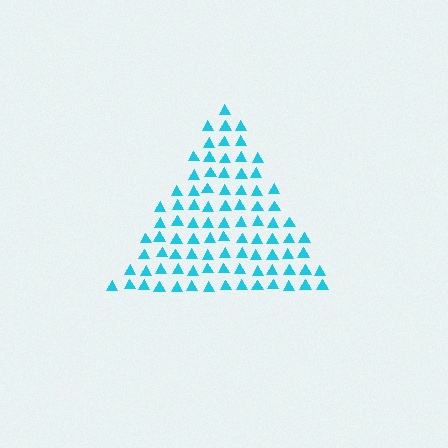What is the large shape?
The large shape is a triangle.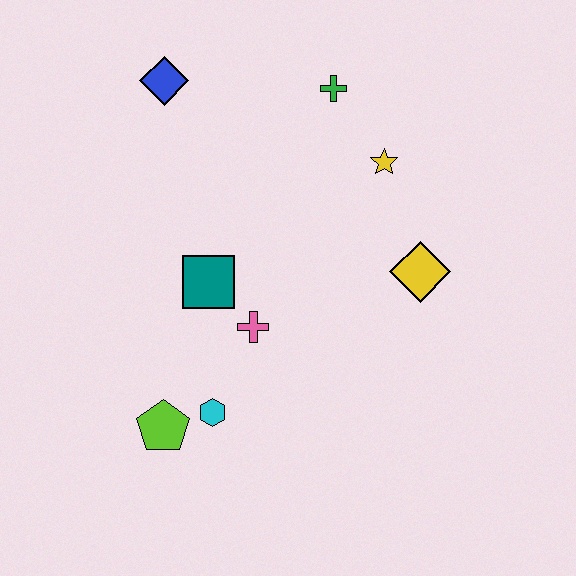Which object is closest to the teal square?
The pink cross is closest to the teal square.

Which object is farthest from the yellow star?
The lime pentagon is farthest from the yellow star.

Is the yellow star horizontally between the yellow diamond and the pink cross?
Yes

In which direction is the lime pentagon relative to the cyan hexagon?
The lime pentagon is to the left of the cyan hexagon.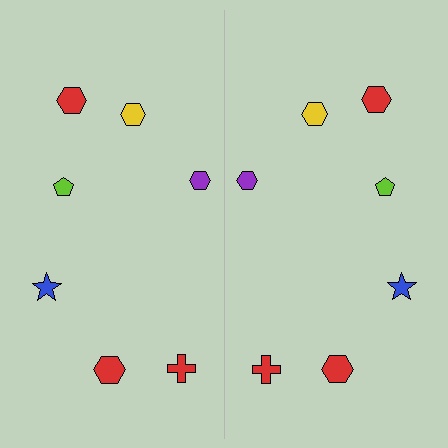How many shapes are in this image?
There are 14 shapes in this image.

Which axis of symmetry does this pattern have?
The pattern has a vertical axis of symmetry running through the center of the image.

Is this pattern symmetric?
Yes, this pattern has bilateral (reflection) symmetry.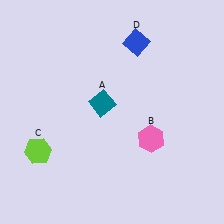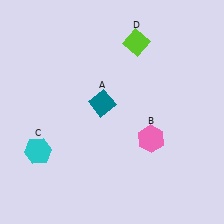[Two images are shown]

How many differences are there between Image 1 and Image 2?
There are 2 differences between the two images.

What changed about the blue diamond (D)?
In Image 1, D is blue. In Image 2, it changed to lime.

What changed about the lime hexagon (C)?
In Image 1, C is lime. In Image 2, it changed to cyan.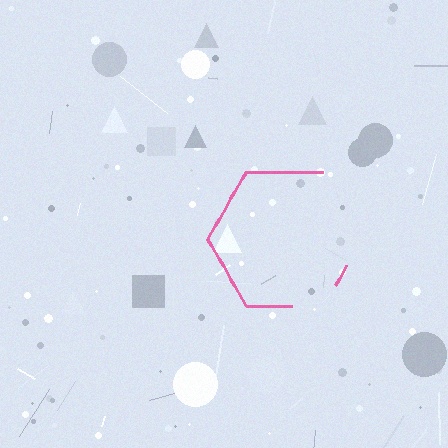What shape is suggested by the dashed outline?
The dashed outline suggests a hexagon.